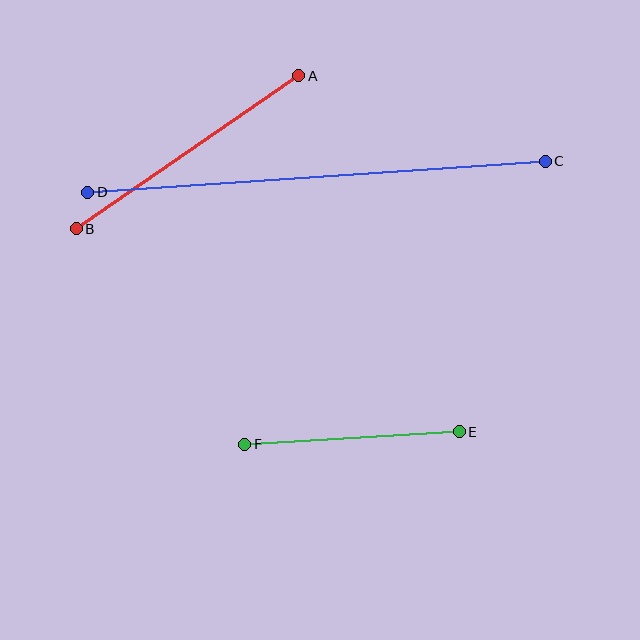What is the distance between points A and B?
The distance is approximately 270 pixels.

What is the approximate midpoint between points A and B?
The midpoint is at approximately (187, 152) pixels.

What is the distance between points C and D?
The distance is approximately 459 pixels.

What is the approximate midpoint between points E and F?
The midpoint is at approximately (352, 438) pixels.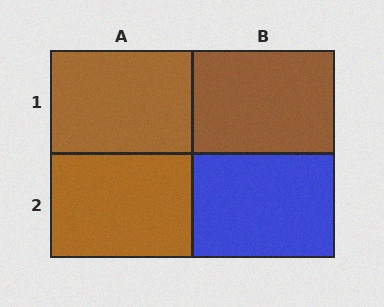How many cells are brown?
3 cells are brown.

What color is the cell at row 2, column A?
Brown.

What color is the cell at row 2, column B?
Blue.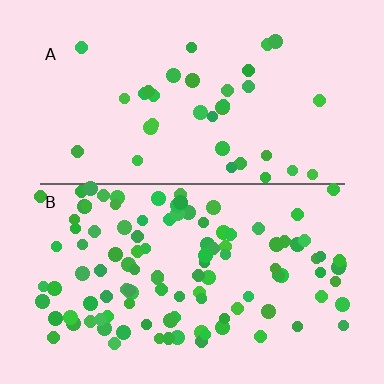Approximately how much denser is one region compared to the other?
Approximately 3.1× — region B over region A.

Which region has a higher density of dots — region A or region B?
B (the bottom).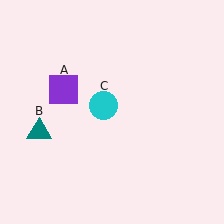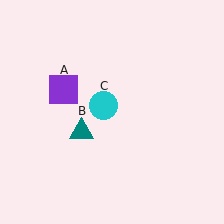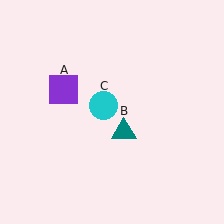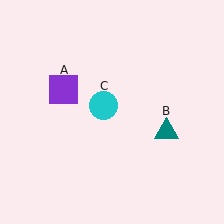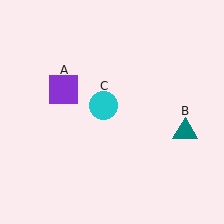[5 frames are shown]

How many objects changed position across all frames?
1 object changed position: teal triangle (object B).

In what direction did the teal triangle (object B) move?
The teal triangle (object B) moved right.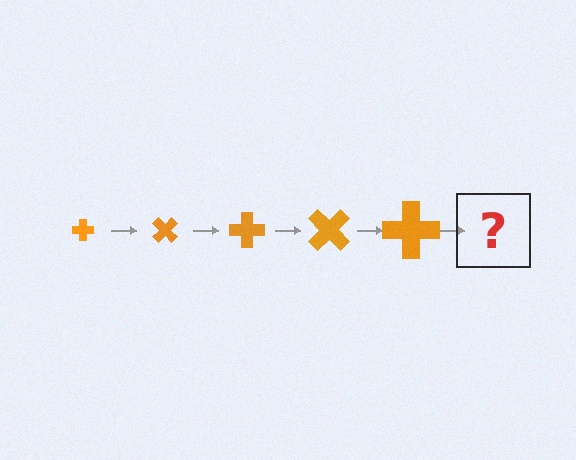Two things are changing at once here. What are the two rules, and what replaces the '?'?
The two rules are that the cross grows larger each step and it rotates 45 degrees each step. The '?' should be a cross, larger than the previous one and rotated 225 degrees from the start.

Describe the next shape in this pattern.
It should be a cross, larger than the previous one and rotated 225 degrees from the start.